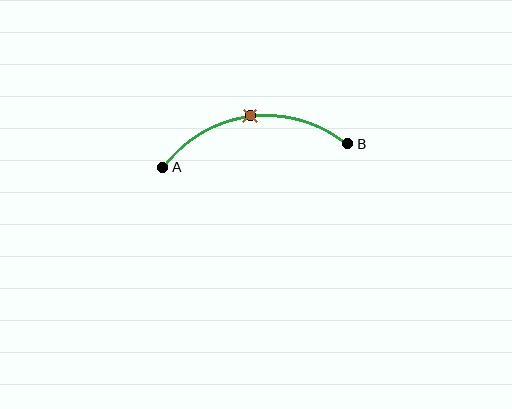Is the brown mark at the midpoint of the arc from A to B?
Yes. The brown mark lies on the arc at equal arc-length from both A and B — it is the arc midpoint.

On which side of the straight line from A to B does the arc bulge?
The arc bulges above the straight line connecting A and B.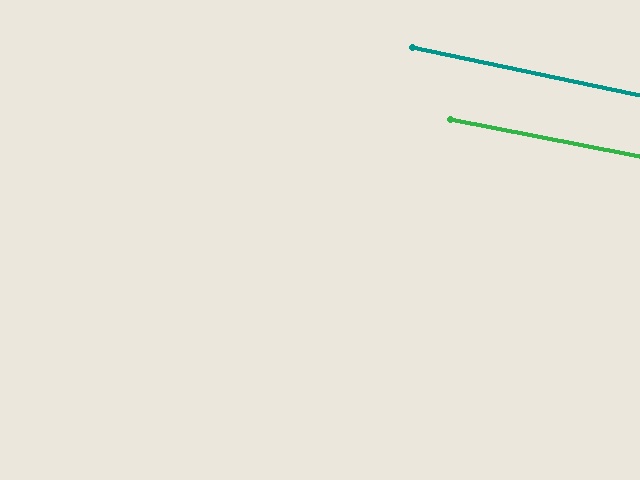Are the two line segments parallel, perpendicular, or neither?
Parallel — their directions differ by only 1.0°.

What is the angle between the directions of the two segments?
Approximately 1 degree.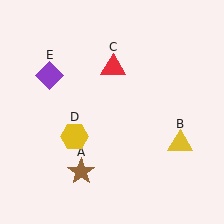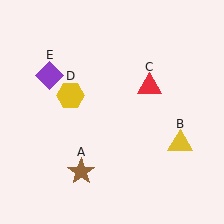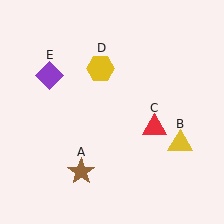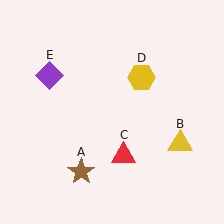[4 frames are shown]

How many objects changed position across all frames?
2 objects changed position: red triangle (object C), yellow hexagon (object D).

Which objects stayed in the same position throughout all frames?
Brown star (object A) and yellow triangle (object B) and purple diamond (object E) remained stationary.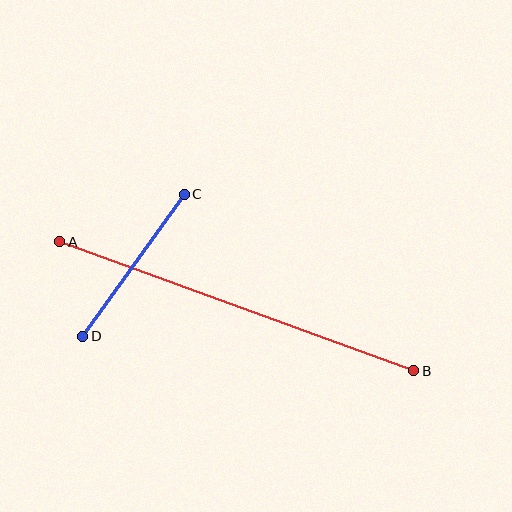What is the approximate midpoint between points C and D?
The midpoint is at approximately (133, 265) pixels.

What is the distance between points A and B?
The distance is approximately 377 pixels.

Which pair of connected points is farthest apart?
Points A and B are farthest apart.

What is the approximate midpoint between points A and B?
The midpoint is at approximately (237, 306) pixels.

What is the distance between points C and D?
The distance is approximately 174 pixels.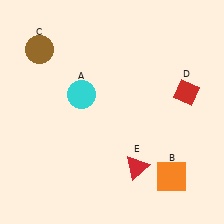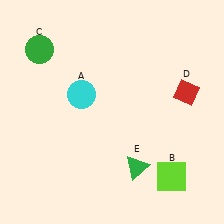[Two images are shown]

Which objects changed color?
B changed from orange to lime. C changed from brown to green. E changed from red to green.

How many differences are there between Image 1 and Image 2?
There are 3 differences between the two images.